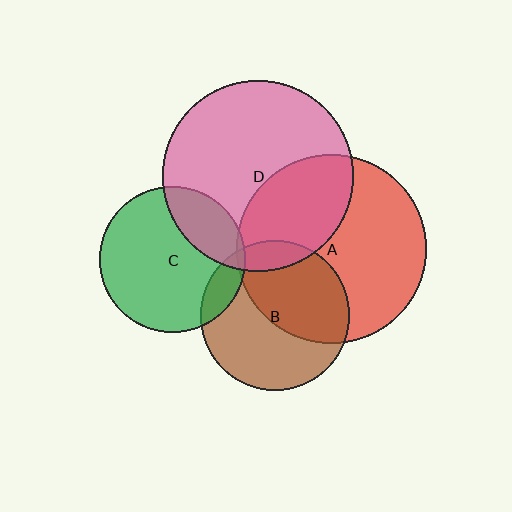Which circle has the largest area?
Circle D (pink).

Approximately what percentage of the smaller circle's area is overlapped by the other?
Approximately 10%.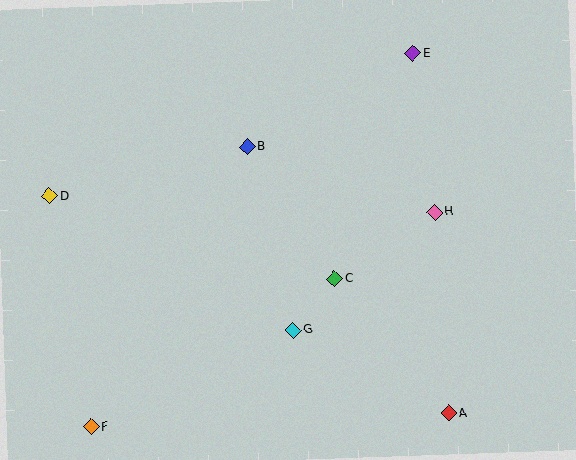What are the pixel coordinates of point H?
Point H is at (435, 212).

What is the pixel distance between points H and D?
The distance between H and D is 385 pixels.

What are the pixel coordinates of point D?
Point D is at (49, 196).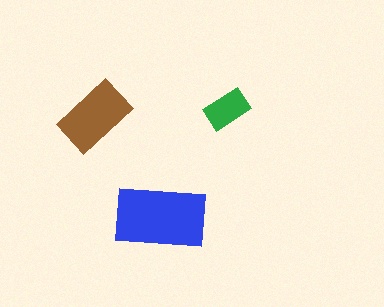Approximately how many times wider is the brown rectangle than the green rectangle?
About 1.5 times wider.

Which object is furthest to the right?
The green rectangle is rightmost.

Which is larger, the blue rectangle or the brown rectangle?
The blue one.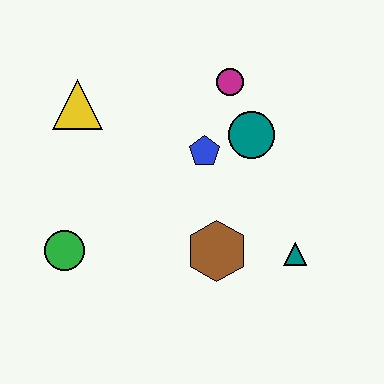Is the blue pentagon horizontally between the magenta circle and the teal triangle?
No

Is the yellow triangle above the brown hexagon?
Yes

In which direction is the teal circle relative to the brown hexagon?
The teal circle is above the brown hexagon.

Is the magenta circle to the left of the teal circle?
Yes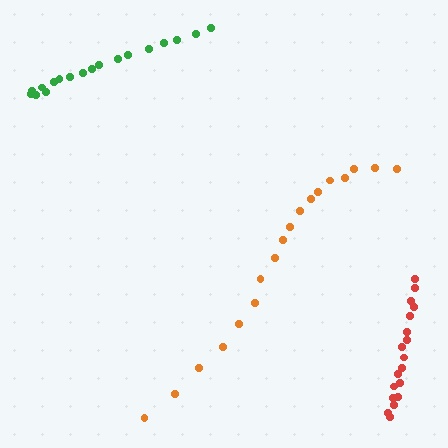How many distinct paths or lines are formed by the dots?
There are 3 distinct paths.